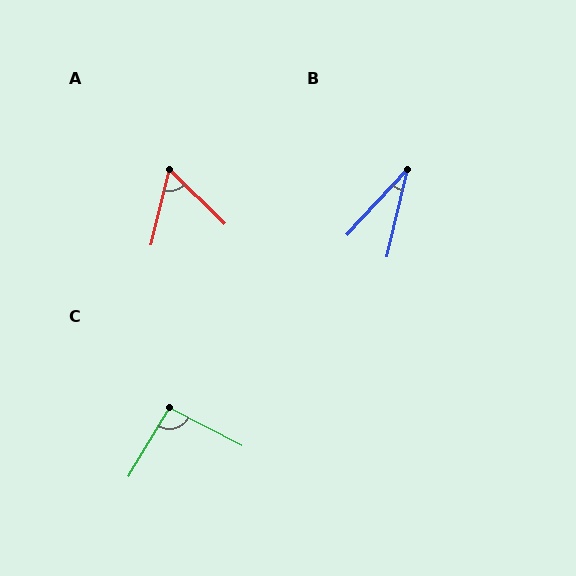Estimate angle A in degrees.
Approximately 59 degrees.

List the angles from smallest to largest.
B (30°), A (59°), C (93°).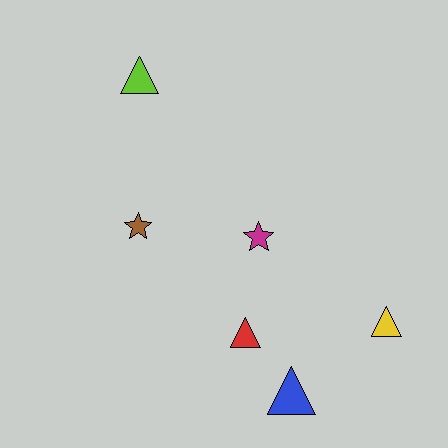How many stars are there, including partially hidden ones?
There are 2 stars.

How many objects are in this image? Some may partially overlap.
There are 6 objects.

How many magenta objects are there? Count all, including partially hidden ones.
There is 1 magenta object.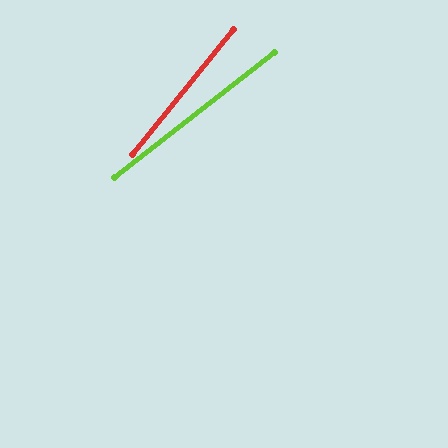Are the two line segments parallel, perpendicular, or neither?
Neither parallel nor perpendicular — they differ by about 13°.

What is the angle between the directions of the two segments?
Approximately 13 degrees.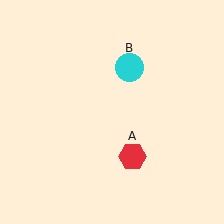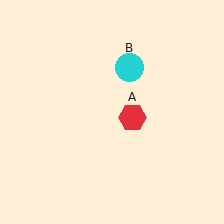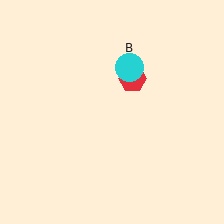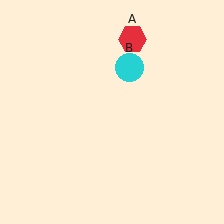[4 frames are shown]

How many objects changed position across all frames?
1 object changed position: red hexagon (object A).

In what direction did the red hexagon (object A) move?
The red hexagon (object A) moved up.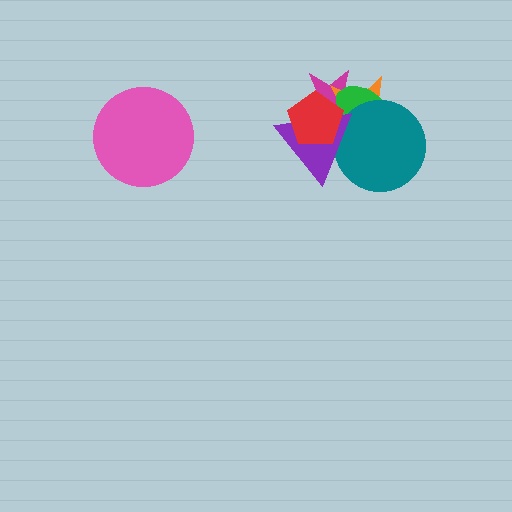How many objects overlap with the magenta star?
5 objects overlap with the magenta star.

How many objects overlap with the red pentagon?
4 objects overlap with the red pentagon.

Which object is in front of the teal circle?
The purple triangle is in front of the teal circle.